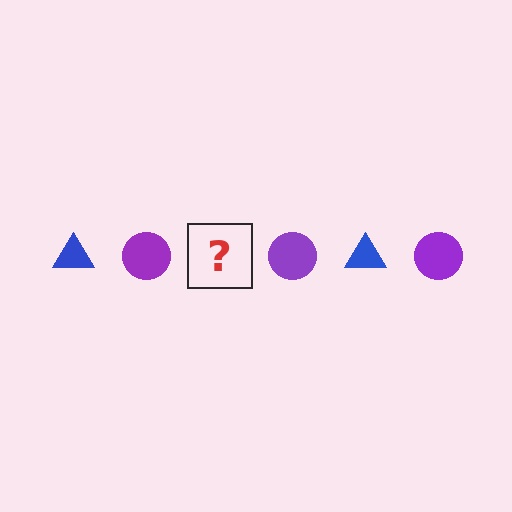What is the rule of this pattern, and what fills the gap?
The rule is that the pattern alternates between blue triangle and purple circle. The gap should be filled with a blue triangle.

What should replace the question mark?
The question mark should be replaced with a blue triangle.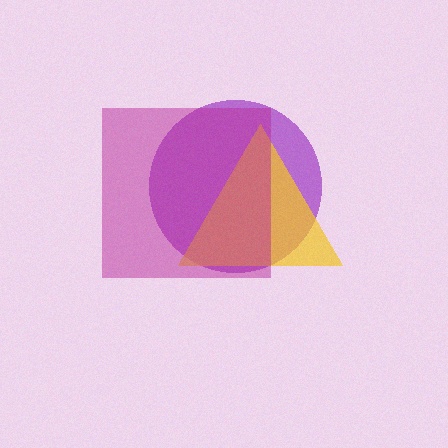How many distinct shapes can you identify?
There are 3 distinct shapes: a purple circle, a yellow triangle, a magenta square.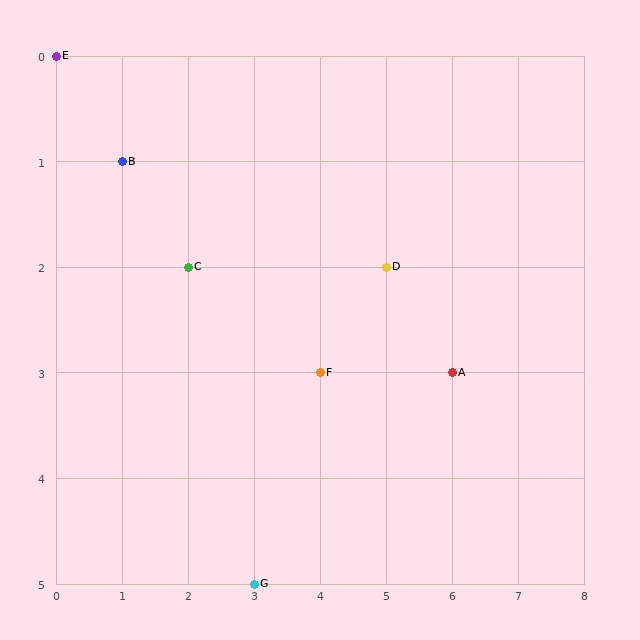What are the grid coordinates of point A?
Point A is at grid coordinates (6, 3).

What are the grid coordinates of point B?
Point B is at grid coordinates (1, 1).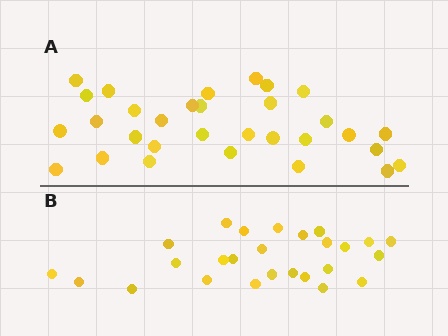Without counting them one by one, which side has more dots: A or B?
Region A (the top region) has more dots.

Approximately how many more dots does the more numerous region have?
Region A has about 5 more dots than region B.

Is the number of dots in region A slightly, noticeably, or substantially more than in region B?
Region A has only slightly more — the two regions are fairly close. The ratio is roughly 1.2 to 1.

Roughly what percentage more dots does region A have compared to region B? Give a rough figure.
About 20% more.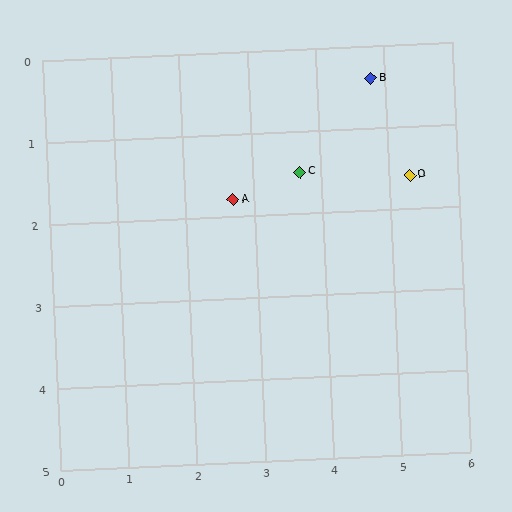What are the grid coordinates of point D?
Point D is at approximately (5.3, 1.6).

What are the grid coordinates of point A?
Point A is at approximately (2.7, 1.8).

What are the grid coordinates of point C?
Point C is at approximately (3.7, 1.5).